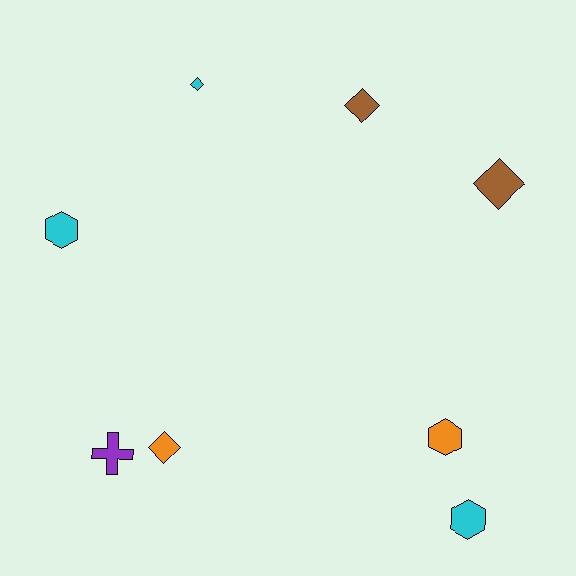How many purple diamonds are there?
There are no purple diamonds.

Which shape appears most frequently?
Diamond, with 4 objects.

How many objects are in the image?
There are 8 objects.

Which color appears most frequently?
Cyan, with 3 objects.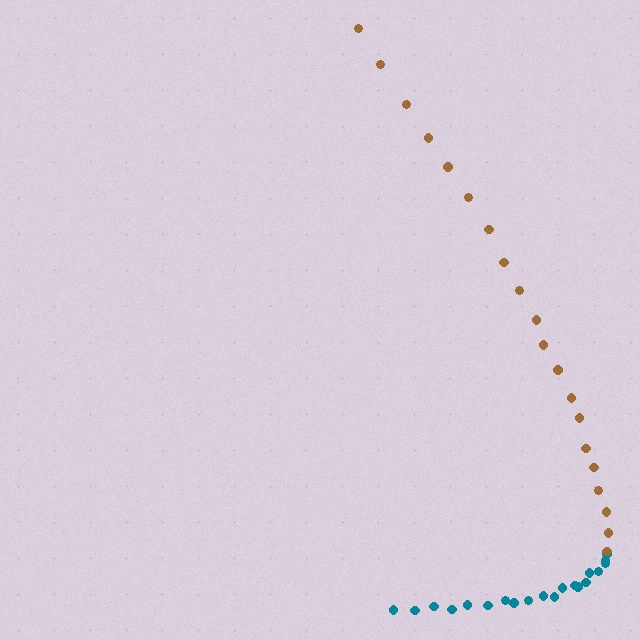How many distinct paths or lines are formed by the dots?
There are 2 distinct paths.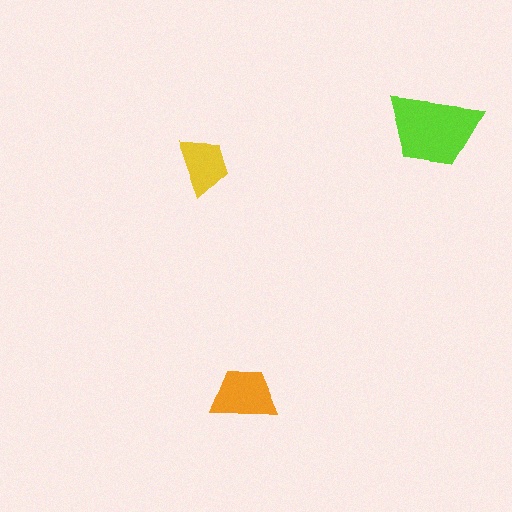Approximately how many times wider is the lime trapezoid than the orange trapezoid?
About 1.5 times wider.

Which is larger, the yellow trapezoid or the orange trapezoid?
The orange one.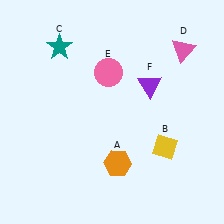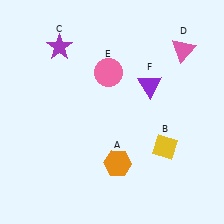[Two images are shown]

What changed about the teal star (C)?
In Image 1, C is teal. In Image 2, it changed to purple.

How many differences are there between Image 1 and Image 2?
There is 1 difference between the two images.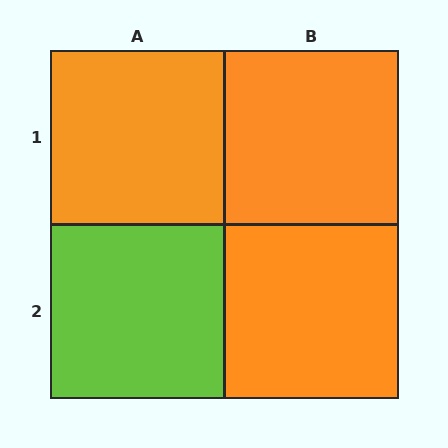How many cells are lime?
1 cell is lime.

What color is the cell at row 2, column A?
Lime.